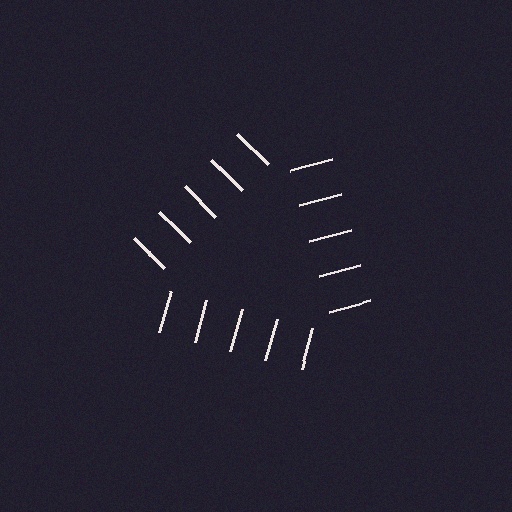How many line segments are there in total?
15 — 5 along each of the 3 edges.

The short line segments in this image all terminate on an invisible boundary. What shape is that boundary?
An illusory triangle — the line segments terminate on its edges but no continuous stroke is drawn.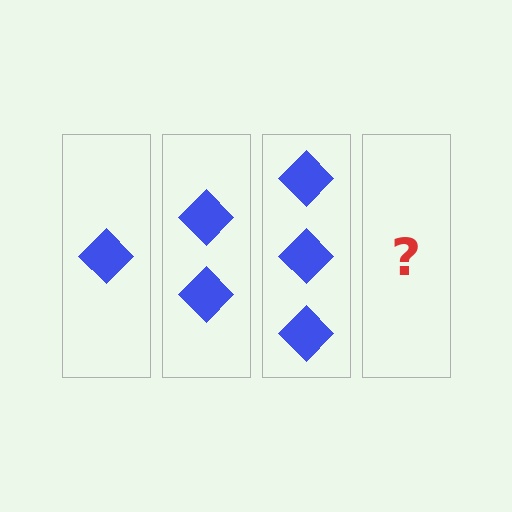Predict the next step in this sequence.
The next step is 4 diamonds.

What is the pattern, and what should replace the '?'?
The pattern is that each step adds one more diamond. The '?' should be 4 diamonds.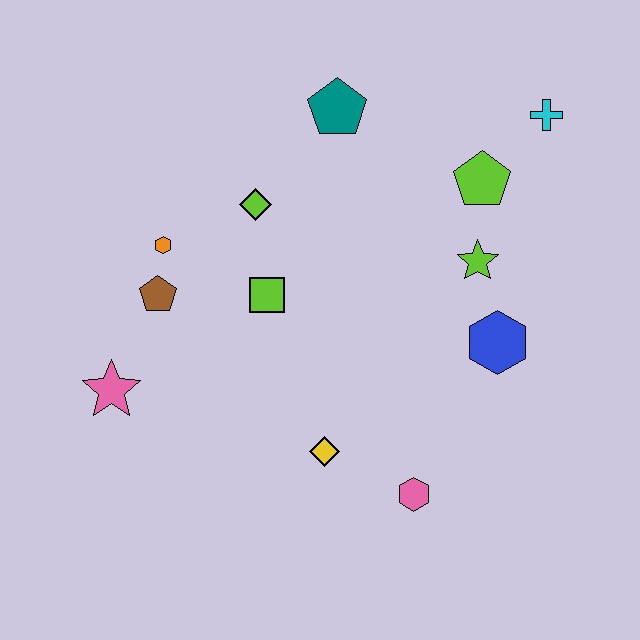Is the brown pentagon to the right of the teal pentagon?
No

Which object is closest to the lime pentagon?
The lime star is closest to the lime pentagon.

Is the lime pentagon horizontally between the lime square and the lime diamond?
No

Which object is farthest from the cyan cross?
The pink star is farthest from the cyan cross.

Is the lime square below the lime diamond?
Yes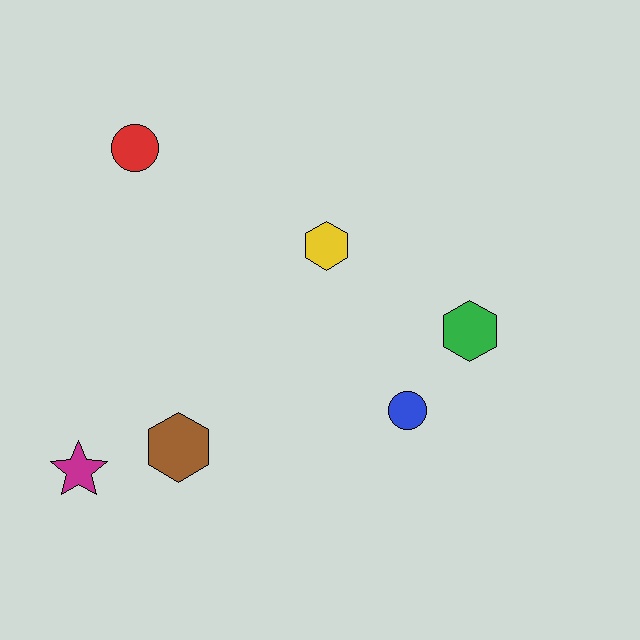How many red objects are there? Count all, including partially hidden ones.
There is 1 red object.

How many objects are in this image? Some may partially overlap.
There are 6 objects.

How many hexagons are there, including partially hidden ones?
There are 3 hexagons.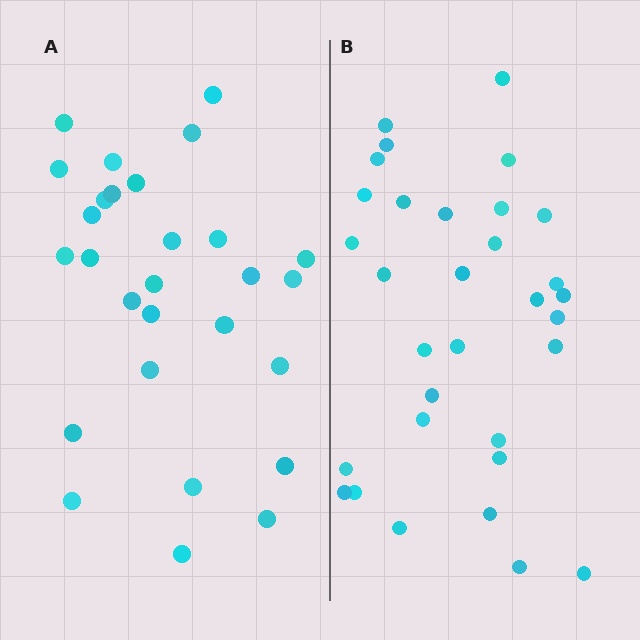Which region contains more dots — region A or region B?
Region B (the right region) has more dots.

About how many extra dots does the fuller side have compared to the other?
Region B has about 4 more dots than region A.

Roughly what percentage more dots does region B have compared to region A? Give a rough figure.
About 15% more.